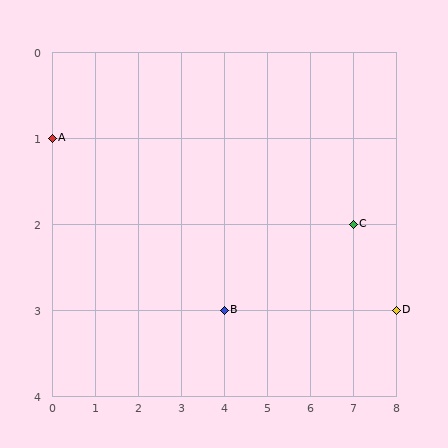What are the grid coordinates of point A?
Point A is at grid coordinates (0, 1).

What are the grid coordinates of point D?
Point D is at grid coordinates (8, 3).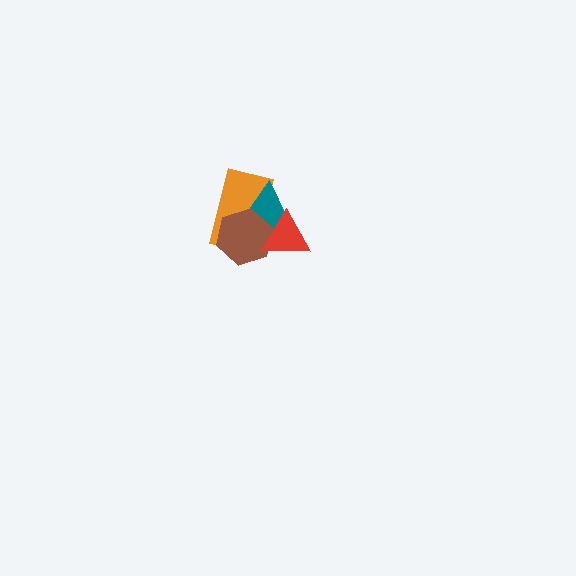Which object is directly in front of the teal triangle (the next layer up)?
The brown hexagon is directly in front of the teal triangle.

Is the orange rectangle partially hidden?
Yes, it is partially covered by another shape.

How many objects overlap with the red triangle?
3 objects overlap with the red triangle.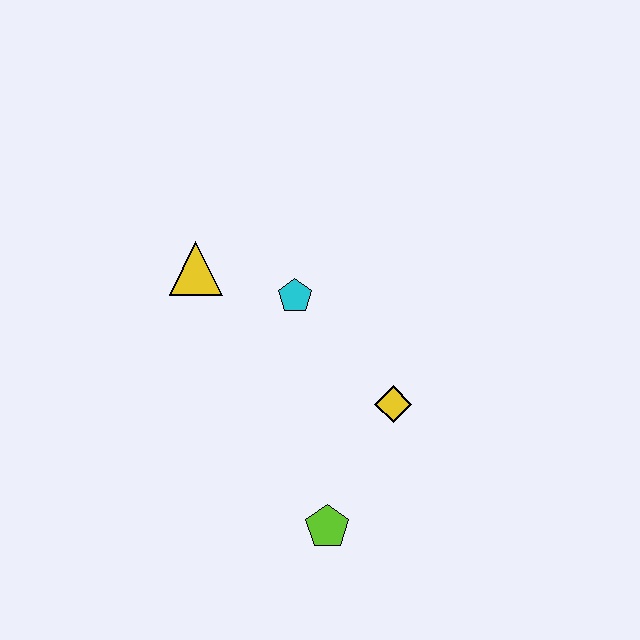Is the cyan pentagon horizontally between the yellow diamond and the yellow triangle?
Yes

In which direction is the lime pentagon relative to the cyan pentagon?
The lime pentagon is below the cyan pentagon.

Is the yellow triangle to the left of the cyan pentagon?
Yes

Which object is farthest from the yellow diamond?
The yellow triangle is farthest from the yellow diamond.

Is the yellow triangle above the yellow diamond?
Yes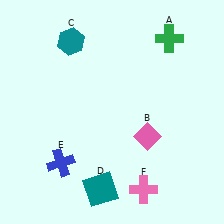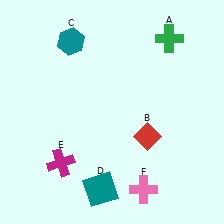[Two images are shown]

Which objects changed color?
B changed from pink to red. E changed from blue to magenta.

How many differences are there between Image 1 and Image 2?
There are 2 differences between the two images.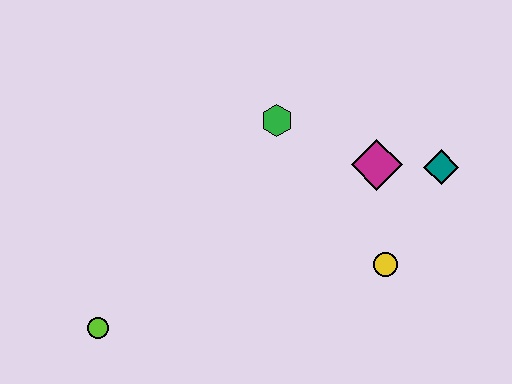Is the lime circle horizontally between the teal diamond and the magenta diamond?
No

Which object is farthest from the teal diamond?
The lime circle is farthest from the teal diamond.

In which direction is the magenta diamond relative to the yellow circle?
The magenta diamond is above the yellow circle.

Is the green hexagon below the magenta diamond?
No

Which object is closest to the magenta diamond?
The teal diamond is closest to the magenta diamond.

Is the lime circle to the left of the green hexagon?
Yes